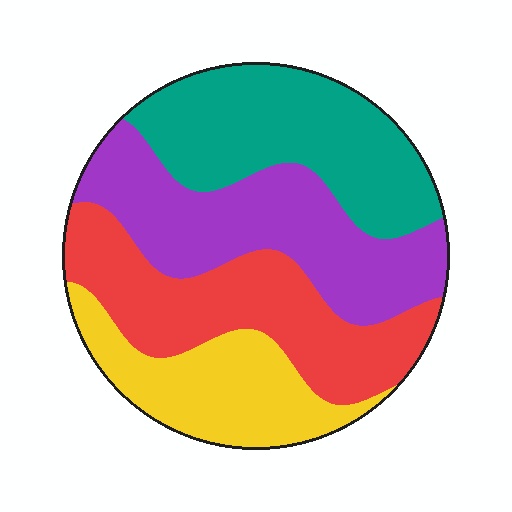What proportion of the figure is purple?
Purple takes up about one quarter (1/4) of the figure.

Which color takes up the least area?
Yellow, at roughly 20%.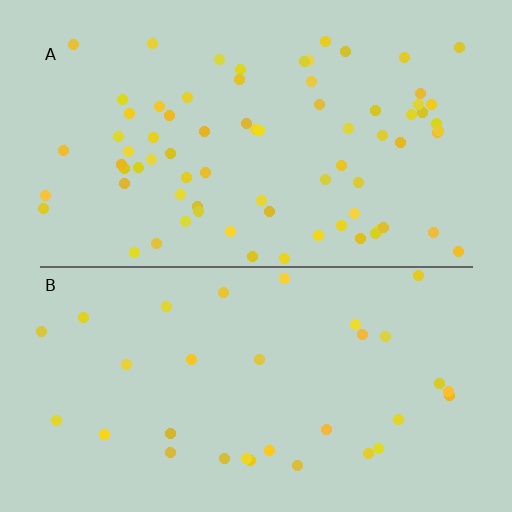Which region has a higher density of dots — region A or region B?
A (the top).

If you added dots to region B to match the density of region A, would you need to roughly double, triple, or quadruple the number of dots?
Approximately double.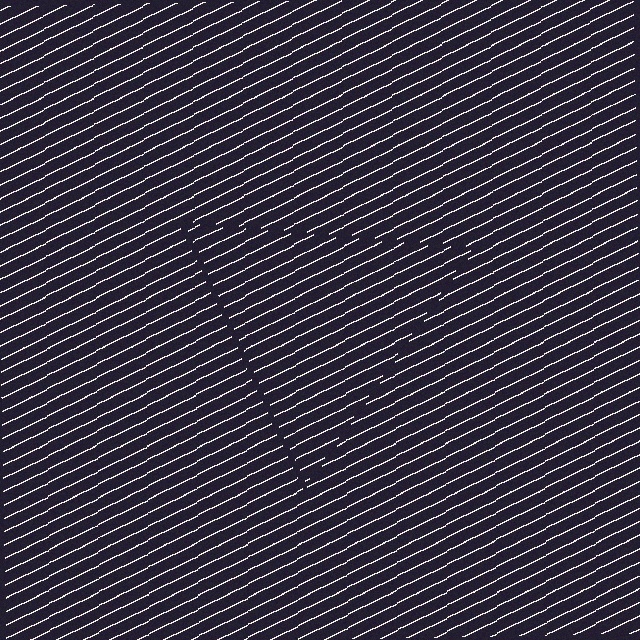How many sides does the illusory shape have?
3 sides — the line-ends trace a triangle.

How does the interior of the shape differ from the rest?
The interior of the shape contains the same grating, shifted by half a period — the contour is defined by the phase discontinuity where line-ends from the inner and outer gratings abut.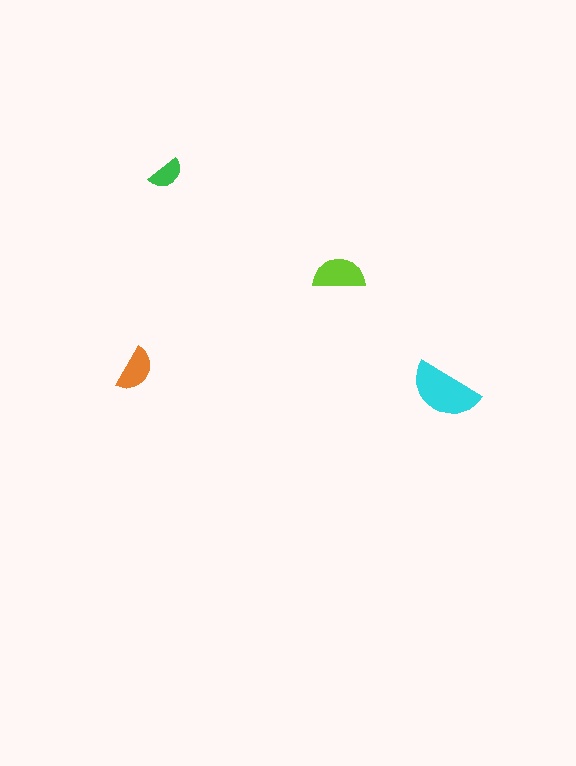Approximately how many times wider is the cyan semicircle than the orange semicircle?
About 1.5 times wider.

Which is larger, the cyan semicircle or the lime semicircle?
The cyan one.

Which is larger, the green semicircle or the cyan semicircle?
The cyan one.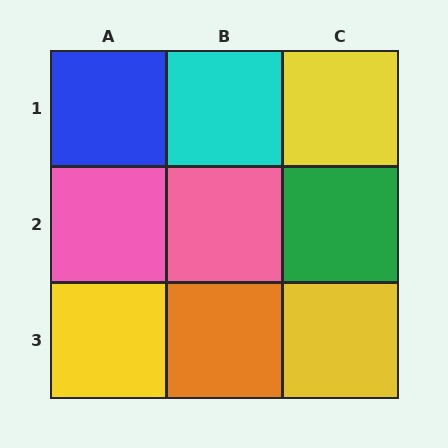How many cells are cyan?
1 cell is cyan.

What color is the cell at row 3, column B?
Orange.